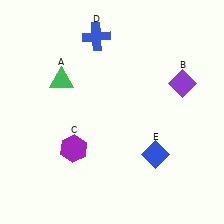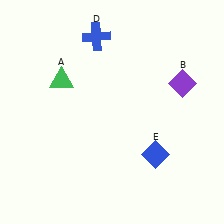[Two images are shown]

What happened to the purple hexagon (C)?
The purple hexagon (C) was removed in Image 2. It was in the bottom-left area of Image 1.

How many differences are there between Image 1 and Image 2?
There is 1 difference between the two images.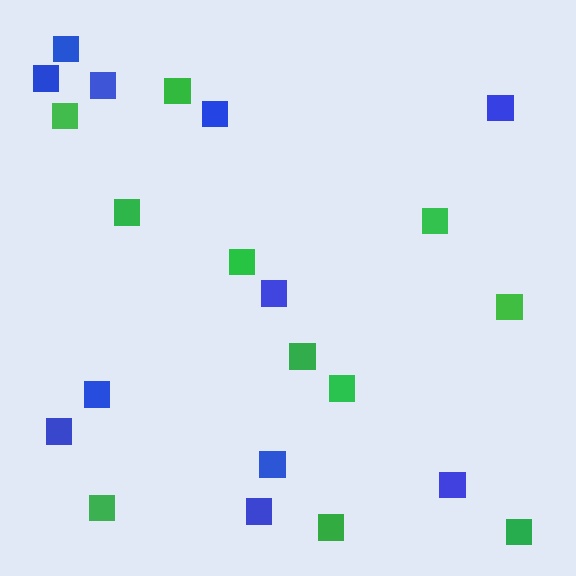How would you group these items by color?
There are 2 groups: one group of green squares (11) and one group of blue squares (11).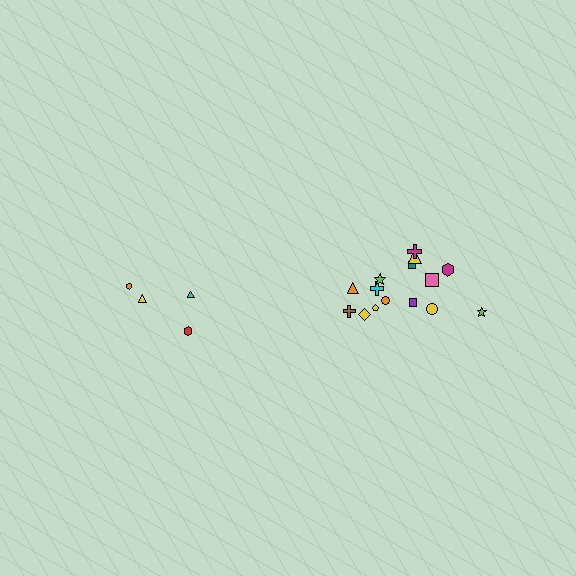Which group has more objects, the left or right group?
The right group.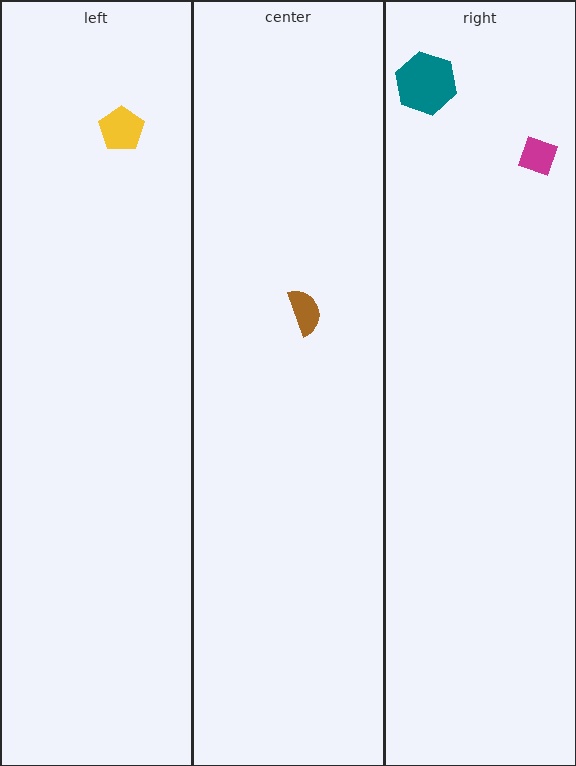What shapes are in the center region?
The brown semicircle.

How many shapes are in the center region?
1.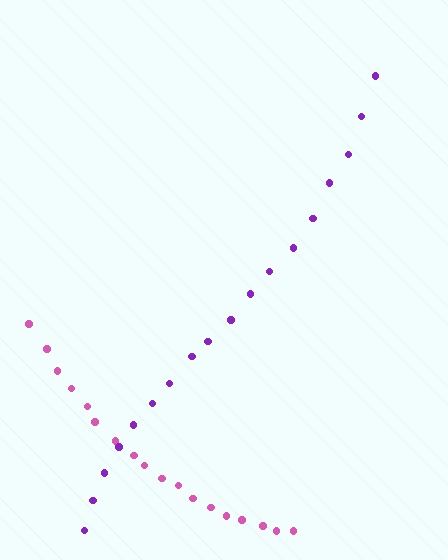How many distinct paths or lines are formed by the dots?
There are 2 distinct paths.